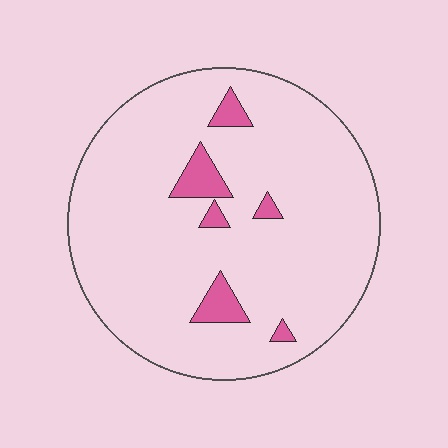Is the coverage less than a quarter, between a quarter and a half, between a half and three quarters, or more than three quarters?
Less than a quarter.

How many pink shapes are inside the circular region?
6.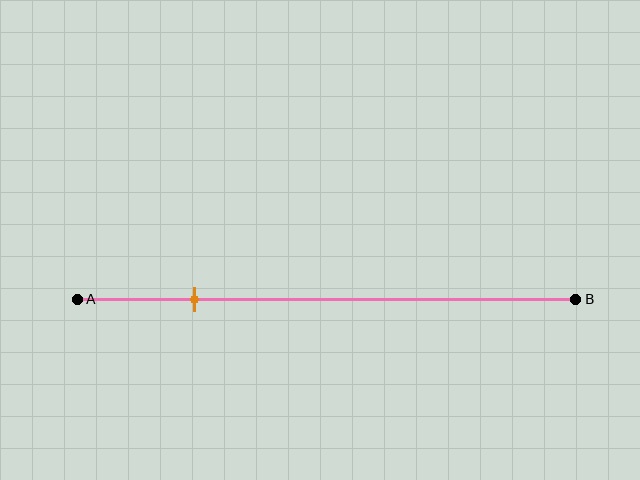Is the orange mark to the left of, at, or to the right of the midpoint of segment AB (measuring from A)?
The orange mark is to the left of the midpoint of segment AB.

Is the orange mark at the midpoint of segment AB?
No, the mark is at about 25% from A, not at the 50% midpoint.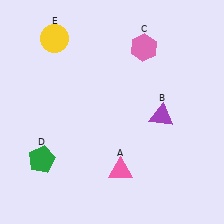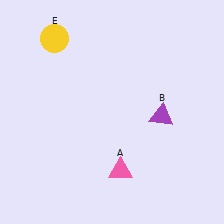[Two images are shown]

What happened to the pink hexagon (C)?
The pink hexagon (C) was removed in Image 2. It was in the top-right area of Image 1.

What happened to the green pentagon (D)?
The green pentagon (D) was removed in Image 2. It was in the bottom-left area of Image 1.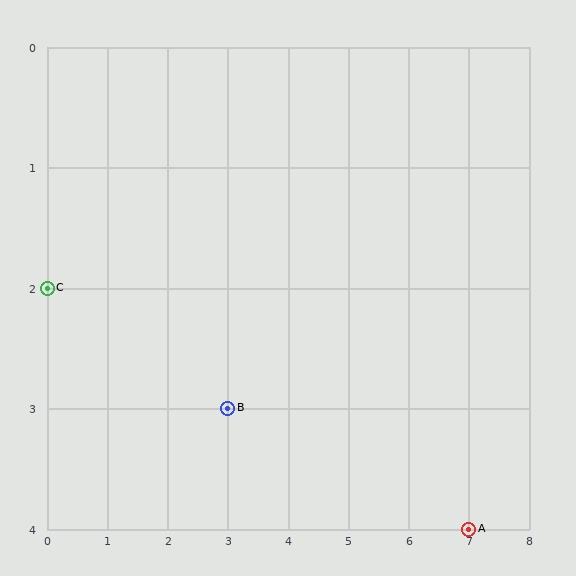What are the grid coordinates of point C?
Point C is at grid coordinates (0, 2).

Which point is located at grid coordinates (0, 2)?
Point C is at (0, 2).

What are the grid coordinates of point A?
Point A is at grid coordinates (7, 4).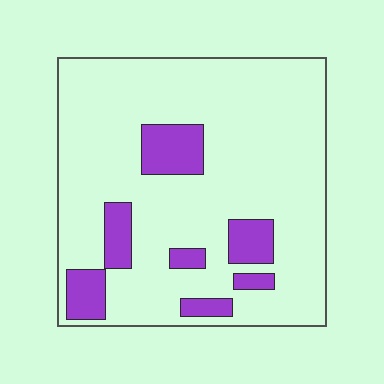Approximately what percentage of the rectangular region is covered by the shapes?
Approximately 15%.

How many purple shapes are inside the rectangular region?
7.